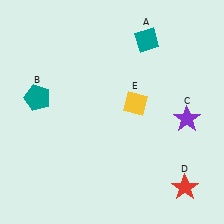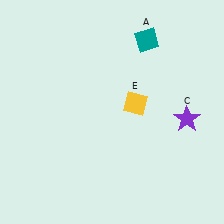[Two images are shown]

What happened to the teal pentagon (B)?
The teal pentagon (B) was removed in Image 2. It was in the top-left area of Image 1.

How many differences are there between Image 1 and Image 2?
There are 2 differences between the two images.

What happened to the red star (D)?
The red star (D) was removed in Image 2. It was in the bottom-right area of Image 1.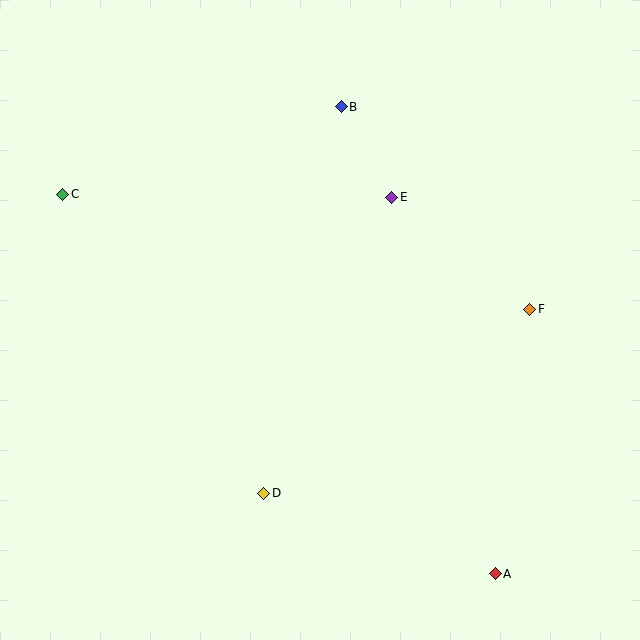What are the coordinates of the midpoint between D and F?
The midpoint between D and F is at (397, 401).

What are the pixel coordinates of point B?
Point B is at (341, 107).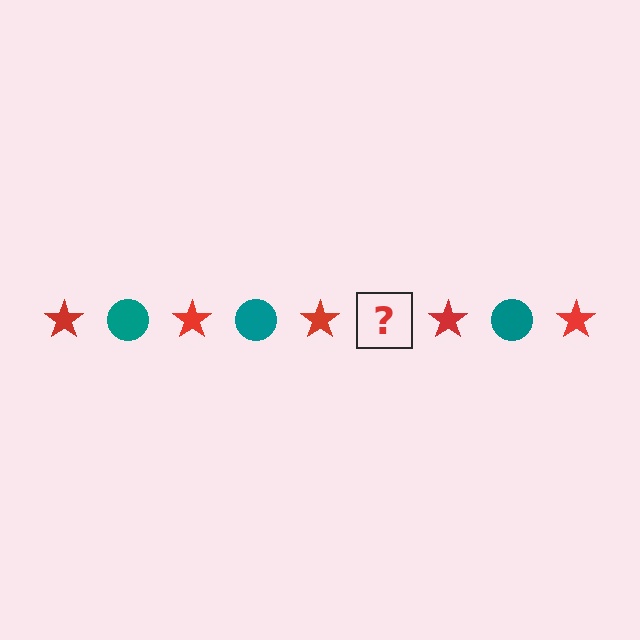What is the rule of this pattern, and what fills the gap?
The rule is that the pattern alternates between red star and teal circle. The gap should be filled with a teal circle.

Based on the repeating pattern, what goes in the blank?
The blank should be a teal circle.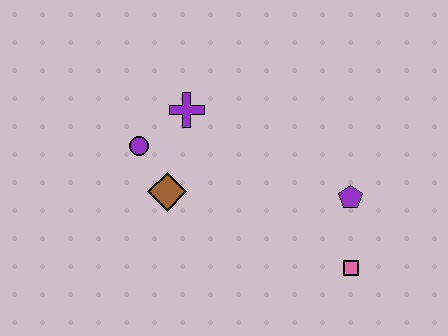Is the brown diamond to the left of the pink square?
Yes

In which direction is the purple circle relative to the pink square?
The purple circle is to the left of the pink square.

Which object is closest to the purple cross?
The purple circle is closest to the purple cross.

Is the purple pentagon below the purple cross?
Yes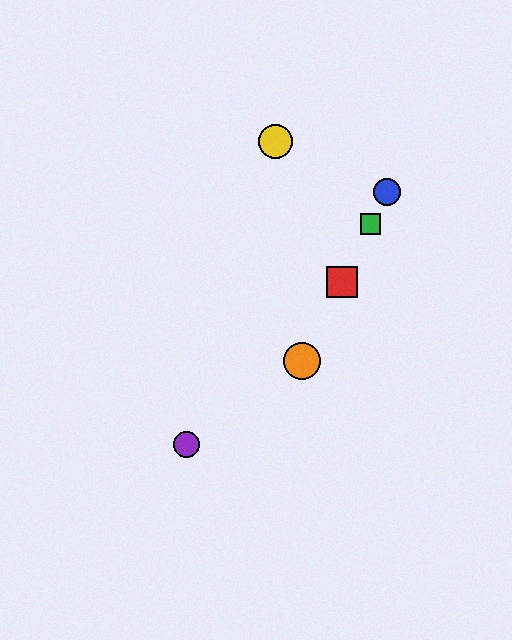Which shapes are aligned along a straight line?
The red square, the blue circle, the green square, the orange circle are aligned along a straight line.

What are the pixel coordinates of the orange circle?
The orange circle is at (302, 361).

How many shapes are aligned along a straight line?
4 shapes (the red square, the blue circle, the green square, the orange circle) are aligned along a straight line.